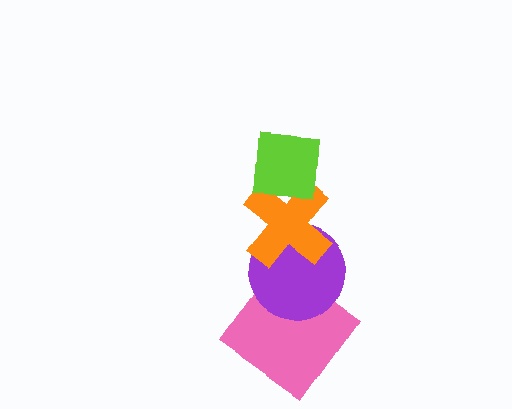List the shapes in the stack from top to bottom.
From top to bottom: the lime square, the orange cross, the purple circle, the pink diamond.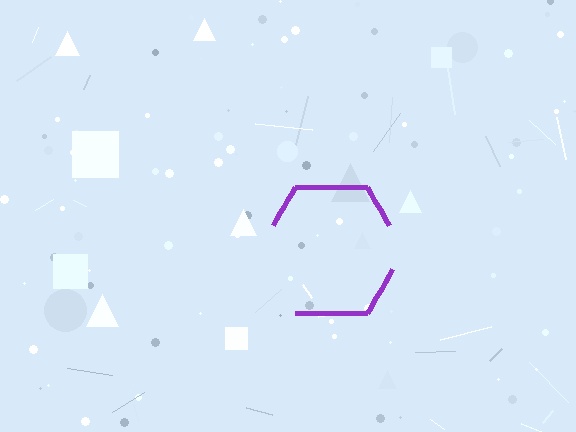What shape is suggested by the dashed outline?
The dashed outline suggests a hexagon.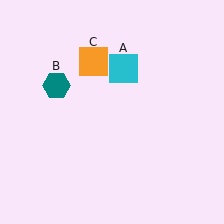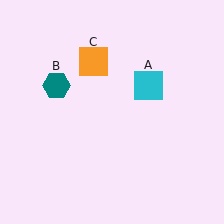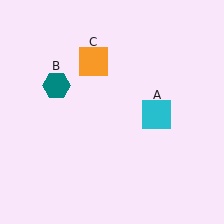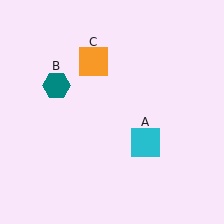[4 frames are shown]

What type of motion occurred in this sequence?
The cyan square (object A) rotated clockwise around the center of the scene.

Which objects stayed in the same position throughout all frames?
Teal hexagon (object B) and orange square (object C) remained stationary.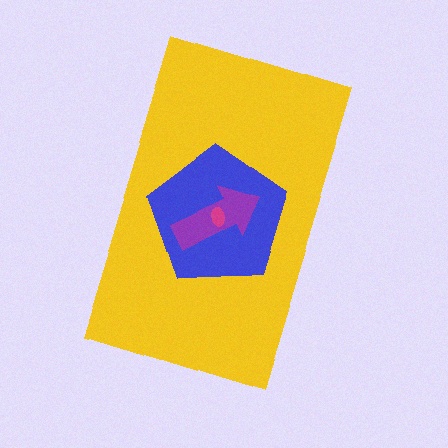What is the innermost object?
The magenta ellipse.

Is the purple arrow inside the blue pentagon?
Yes.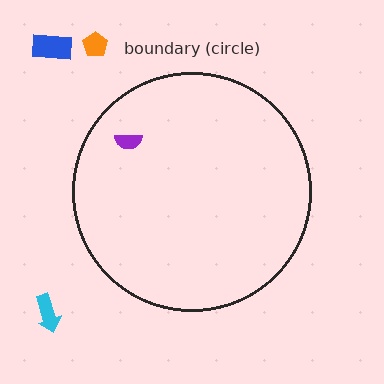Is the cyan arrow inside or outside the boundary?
Outside.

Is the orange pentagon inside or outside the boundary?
Outside.